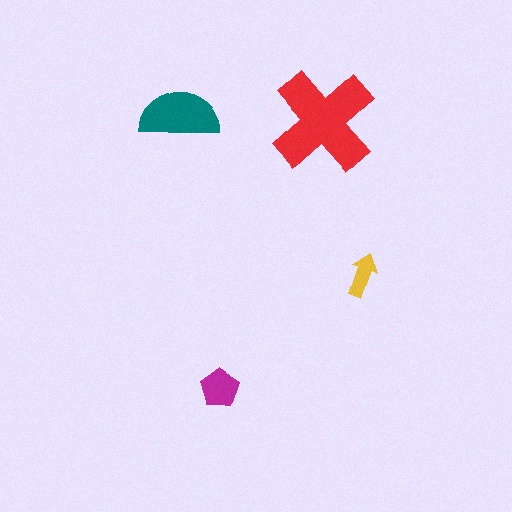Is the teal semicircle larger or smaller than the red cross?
Smaller.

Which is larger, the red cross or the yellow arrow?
The red cross.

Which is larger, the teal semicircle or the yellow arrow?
The teal semicircle.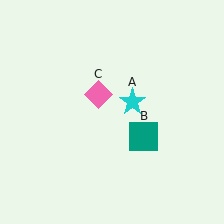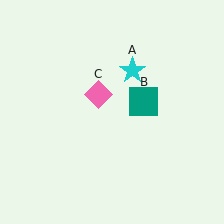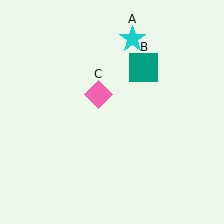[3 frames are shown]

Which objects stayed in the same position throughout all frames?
Pink diamond (object C) remained stationary.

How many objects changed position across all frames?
2 objects changed position: cyan star (object A), teal square (object B).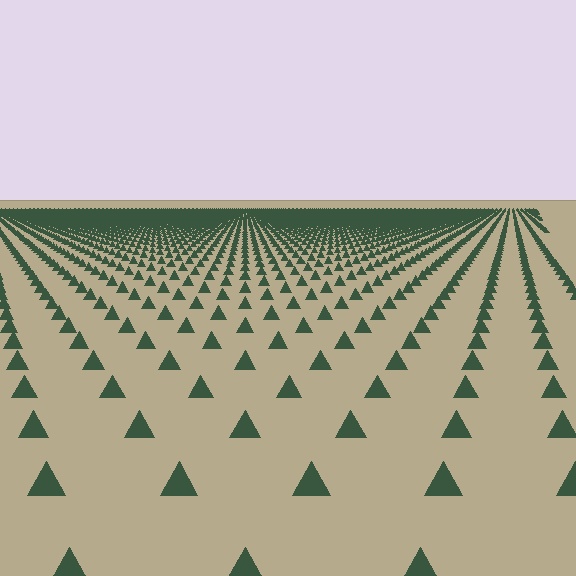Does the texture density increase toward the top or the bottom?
Density increases toward the top.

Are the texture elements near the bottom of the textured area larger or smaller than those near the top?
Larger. Near the bottom, elements are closer to the viewer and appear at a bigger on-screen size.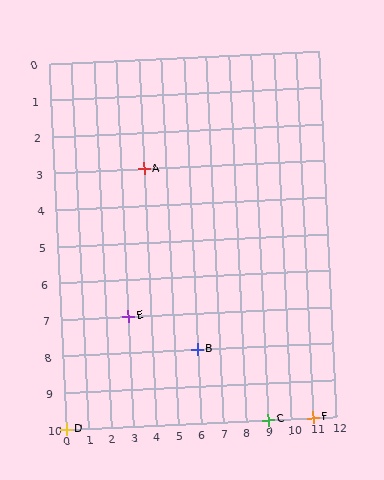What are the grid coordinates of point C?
Point C is at grid coordinates (9, 10).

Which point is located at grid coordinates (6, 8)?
Point B is at (6, 8).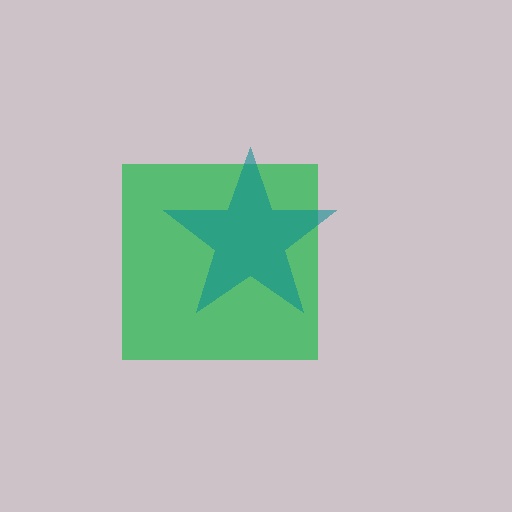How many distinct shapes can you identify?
There are 2 distinct shapes: a green square, a teal star.